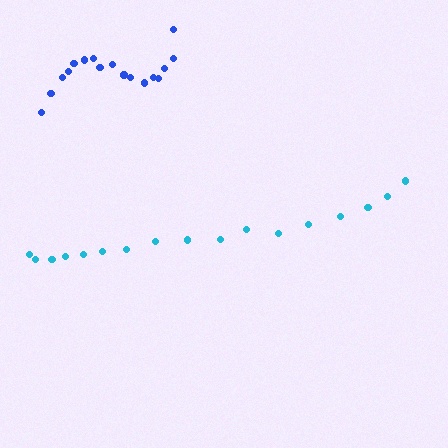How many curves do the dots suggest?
There are 2 distinct paths.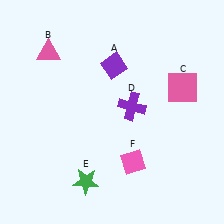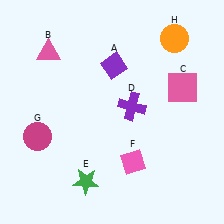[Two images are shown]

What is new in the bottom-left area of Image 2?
A magenta circle (G) was added in the bottom-left area of Image 2.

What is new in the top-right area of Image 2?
An orange circle (H) was added in the top-right area of Image 2.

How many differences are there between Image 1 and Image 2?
There are 2 differences between the two images.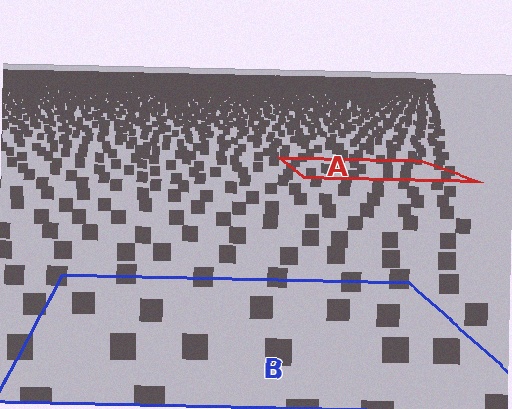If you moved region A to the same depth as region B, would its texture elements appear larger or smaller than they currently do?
They would appear larger. At a closer depth, the same texture elements are projected at a bigger on-screen size.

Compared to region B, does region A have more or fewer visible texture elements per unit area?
Region A has more texture elements per unit area — they are packed more densely because it is farther away.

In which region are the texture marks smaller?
The texture marks are smaller in region A, because it is farther away.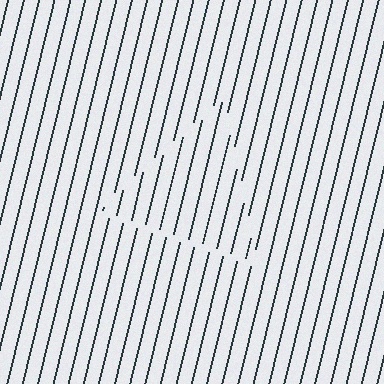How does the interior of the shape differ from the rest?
The interior of the shape contains the same grating, shifted by half a period — the contour is defined by the phase discontinuity where line-ends from the inner and outer gratings abut.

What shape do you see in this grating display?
An illusory triangle. The interior of the shape contains the same grating, shifted by half a period — the contour is defined by the phase discontinuity where line-ends from the inner and outer gratings abut.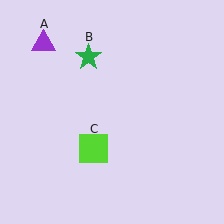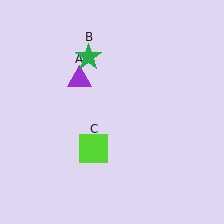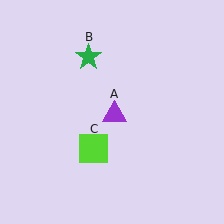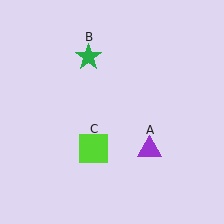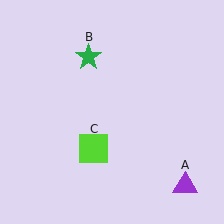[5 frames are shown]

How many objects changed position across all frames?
1 object changed position: purple triangle (object A).